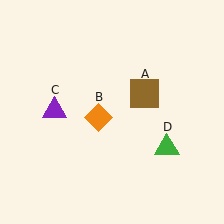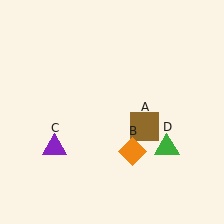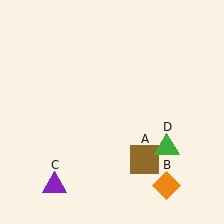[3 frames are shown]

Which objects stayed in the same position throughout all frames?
Green triangle (object D) remained stationary.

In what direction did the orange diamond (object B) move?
The orange diamond (object B) moved down and to the right.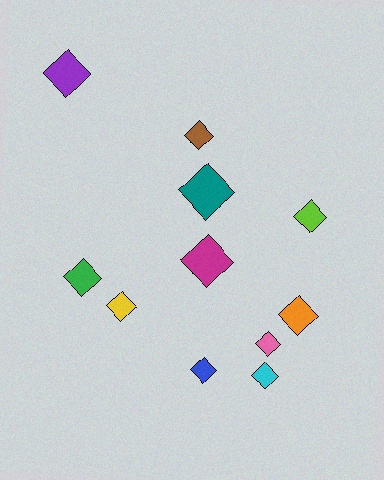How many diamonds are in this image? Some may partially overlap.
There are 11 diamonds.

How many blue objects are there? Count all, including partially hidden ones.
There is 1 blue object.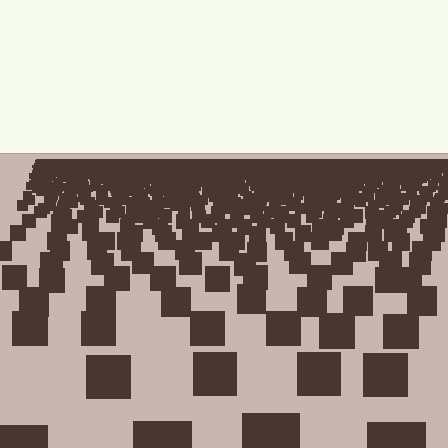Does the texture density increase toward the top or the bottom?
Density increases toward the top.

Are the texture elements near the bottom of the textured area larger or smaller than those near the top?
Larger. Near the bottom, elements are closer to the viewer and appear at a bigger on-screen size.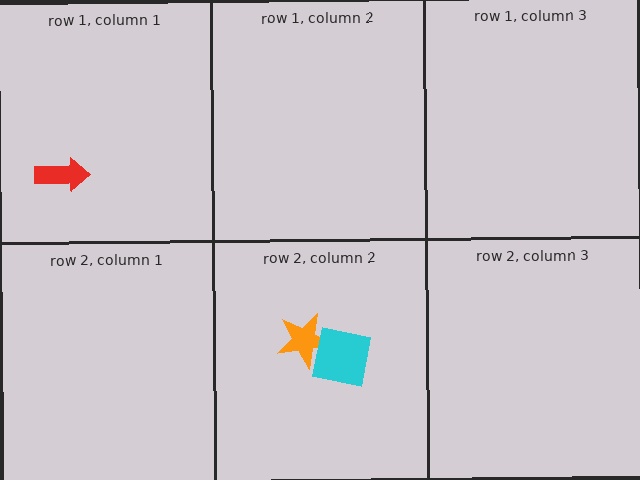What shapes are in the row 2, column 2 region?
The orange star, the cyan square.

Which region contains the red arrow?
The row 1, column 1 region.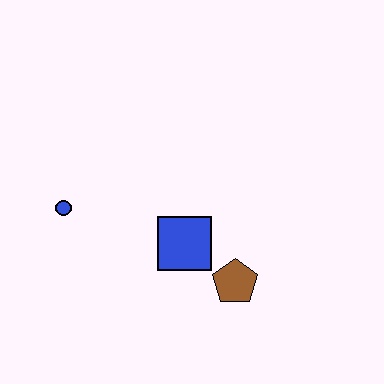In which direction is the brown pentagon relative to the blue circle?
The brown pentagon is to the right of the blue circle.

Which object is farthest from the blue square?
The blue circle is farthest from the blue square.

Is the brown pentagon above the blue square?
No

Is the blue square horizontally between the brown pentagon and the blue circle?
Yes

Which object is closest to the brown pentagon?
The blue square is closest to the brown pentagon.